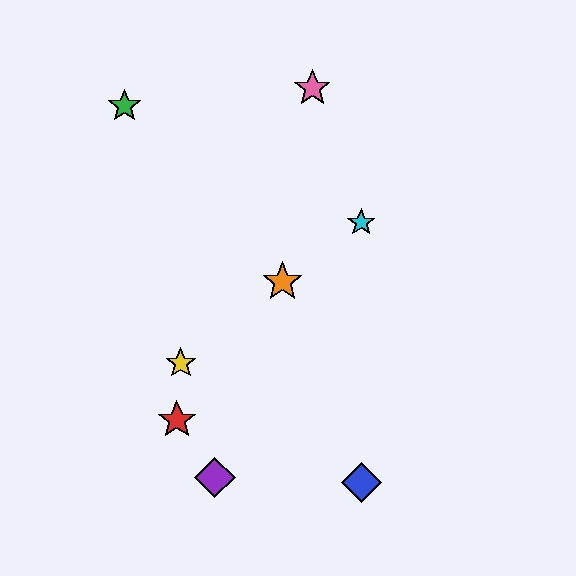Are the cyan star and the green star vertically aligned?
No, the cyan star is at x≈361 and the green star is at x≈125.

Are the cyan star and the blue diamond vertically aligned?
Yes, both are at x≈361.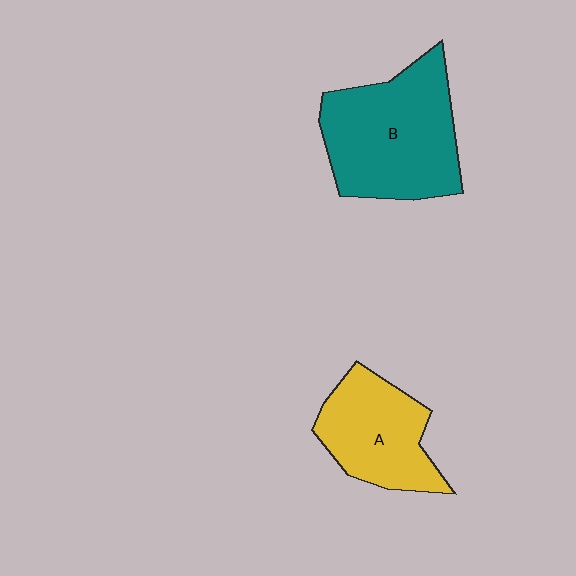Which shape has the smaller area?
Shape A (yellow).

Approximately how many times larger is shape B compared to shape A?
Approximately 1.5 times.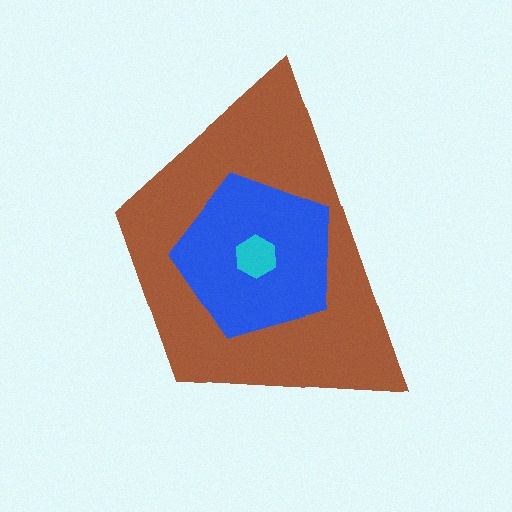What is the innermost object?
The cyan hexagon.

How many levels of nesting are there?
3.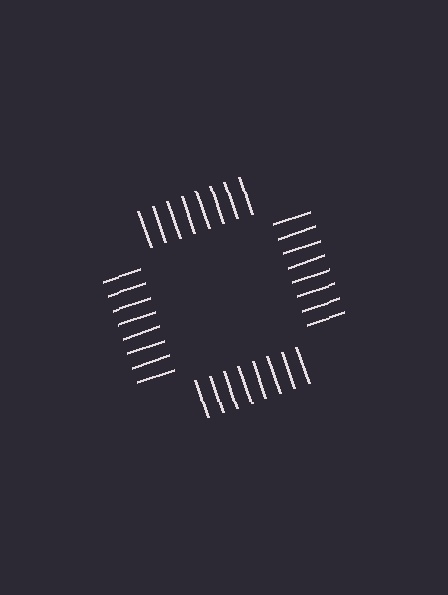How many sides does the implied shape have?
4 sides — the line-ends trace a square.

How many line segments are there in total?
32 — 8 along each of the 4 edges.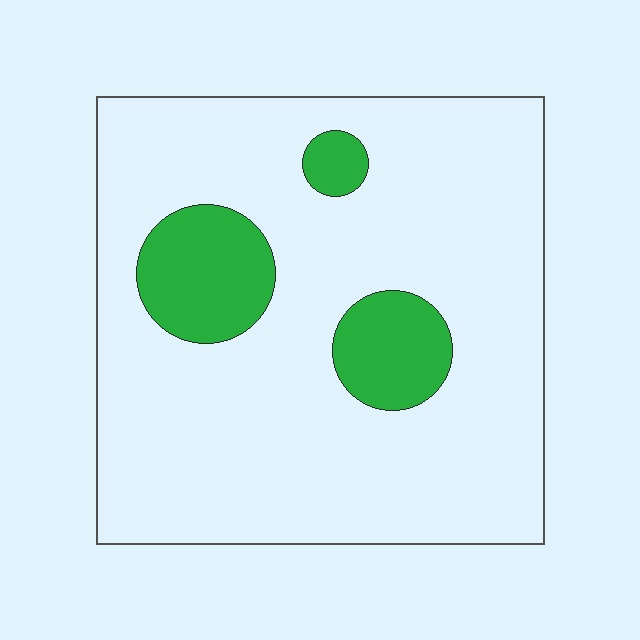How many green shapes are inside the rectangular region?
3.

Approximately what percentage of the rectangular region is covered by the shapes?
Approximately 15%.